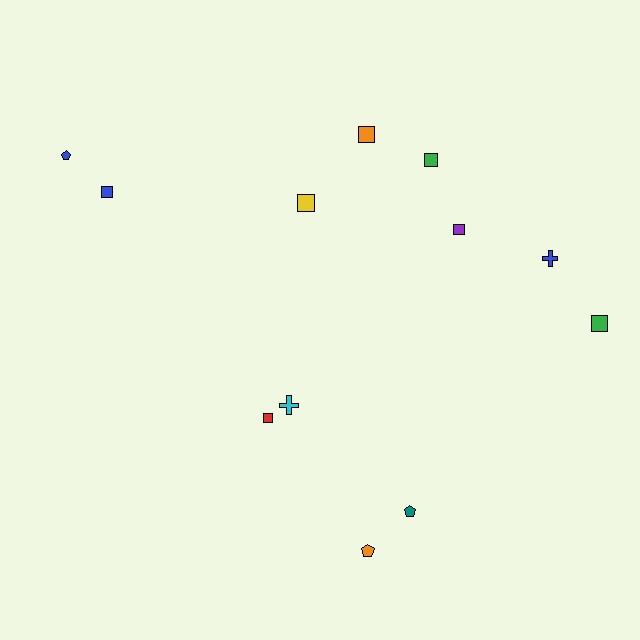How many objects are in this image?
There are 12 objects.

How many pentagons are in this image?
There are 3 pentagons.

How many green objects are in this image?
There are 2 green objects.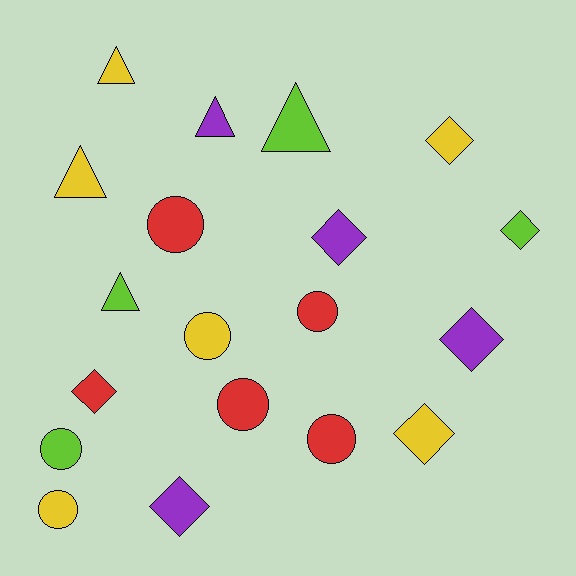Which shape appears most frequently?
Diamond, with 7 objects.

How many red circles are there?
There are 4 red circles.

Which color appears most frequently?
Yellow, with 6 objects.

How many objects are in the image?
There are 19 objects.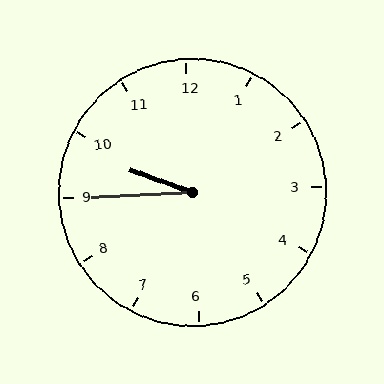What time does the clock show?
9:45.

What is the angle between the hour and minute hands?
Approximately 22 degrees.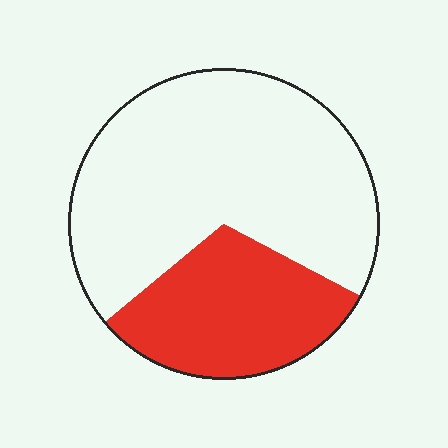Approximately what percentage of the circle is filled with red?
Approximately 30%.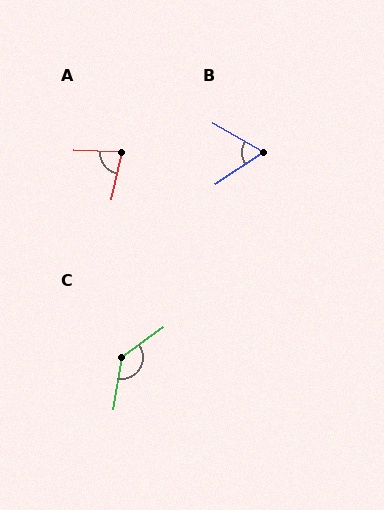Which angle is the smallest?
B, at approximately 63 degrees.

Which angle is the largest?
C, at approximately 135 degrees.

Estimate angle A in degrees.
Approximately 80 degrees.